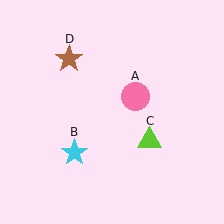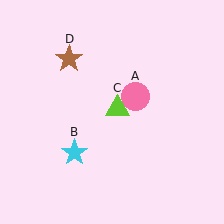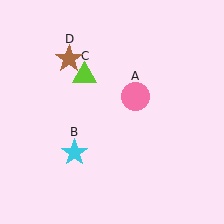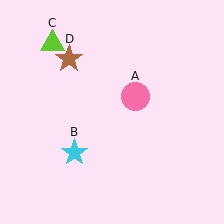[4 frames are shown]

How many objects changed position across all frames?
1 object changed position: lime triangle (object C).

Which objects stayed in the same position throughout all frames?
Pink circle (object A) and cyan star (object B) and brown star (object D) remained stationary.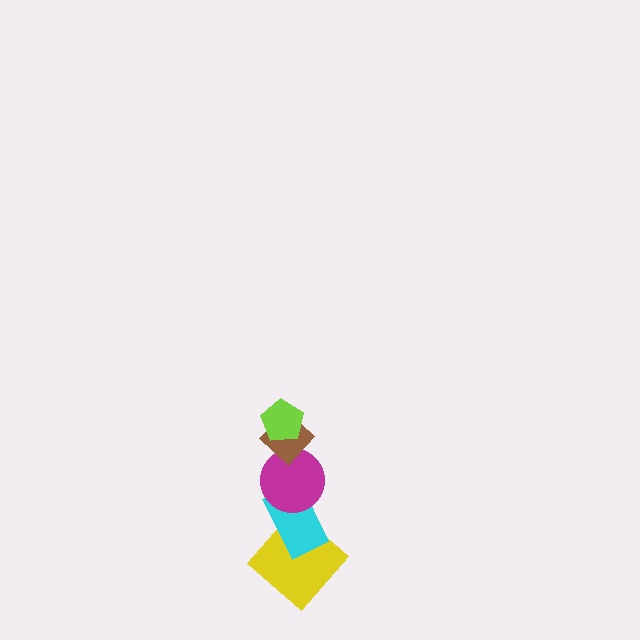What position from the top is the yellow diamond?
The yellow diamond is 5th from the top.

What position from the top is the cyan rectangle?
The cyan rectangle is 4th from the top.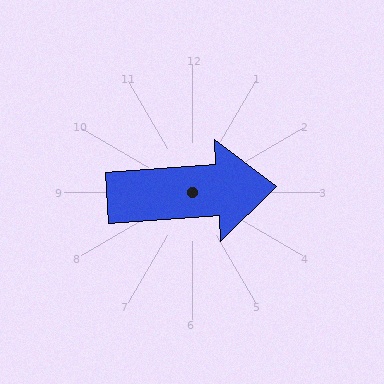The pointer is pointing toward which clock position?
Roughly 3 o'clock.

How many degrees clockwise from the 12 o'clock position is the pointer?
Approximately 86 degrees.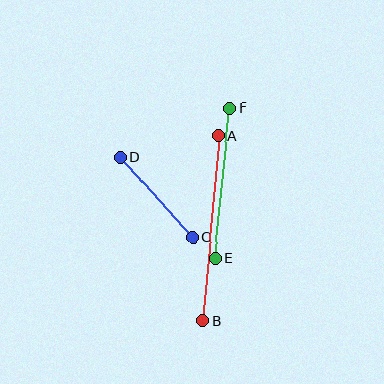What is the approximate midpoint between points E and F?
The midpoint is at approximately (222, 183) pixels.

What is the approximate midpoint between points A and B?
The midpoint is at approximately (211, 228) pixels.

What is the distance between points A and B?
The distance is approximately 186 pixels.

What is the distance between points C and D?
The distance is approximately 108 pixels.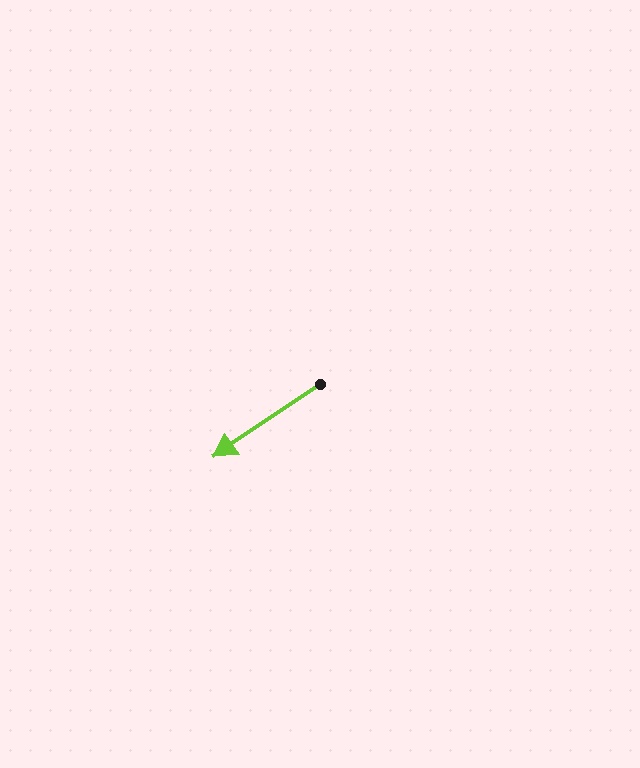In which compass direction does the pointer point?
Southwest.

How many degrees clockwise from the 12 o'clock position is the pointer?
Approximately 236 degrees.